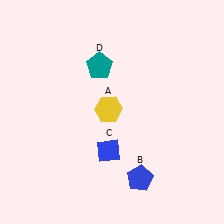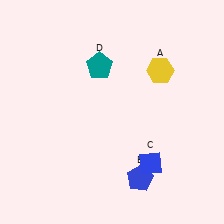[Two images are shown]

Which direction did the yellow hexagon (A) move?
The yellow hexagon (A) moved right.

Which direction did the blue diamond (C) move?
The blue diamond (C) moved right.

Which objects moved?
The objects that moved are: the yellow hexagon (A), the blue diamond (C).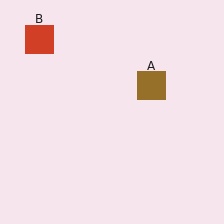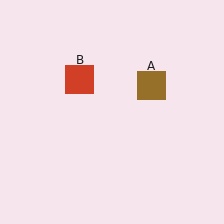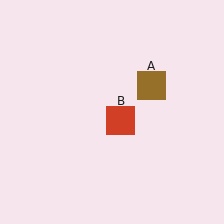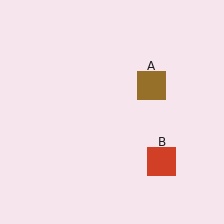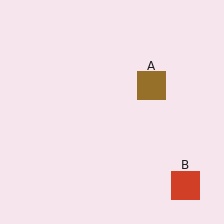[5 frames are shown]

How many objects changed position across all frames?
1 object changed position: red square (object B).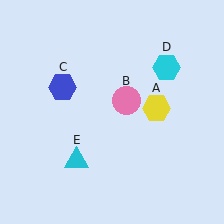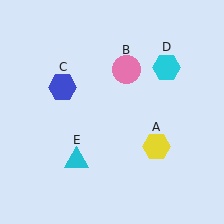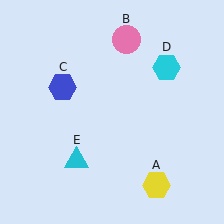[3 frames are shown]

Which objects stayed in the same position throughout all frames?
Blue hexagon (object C) and cyan hexagon (object D) and cyan triangle (object E) remained stationary.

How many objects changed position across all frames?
2 objects changed position: yellow hexagon (object A), pink circle (object B).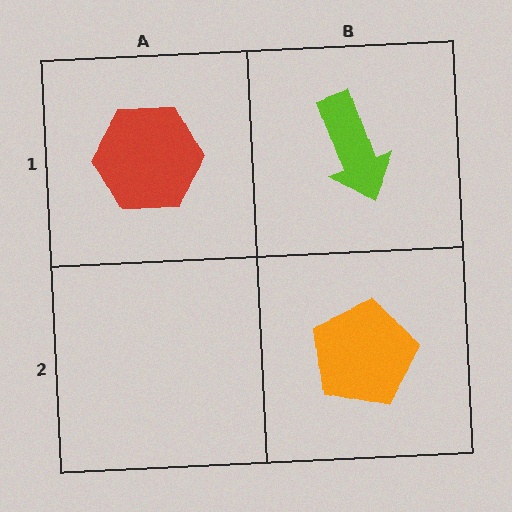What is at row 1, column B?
A lime arrow.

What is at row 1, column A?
A red hexagon.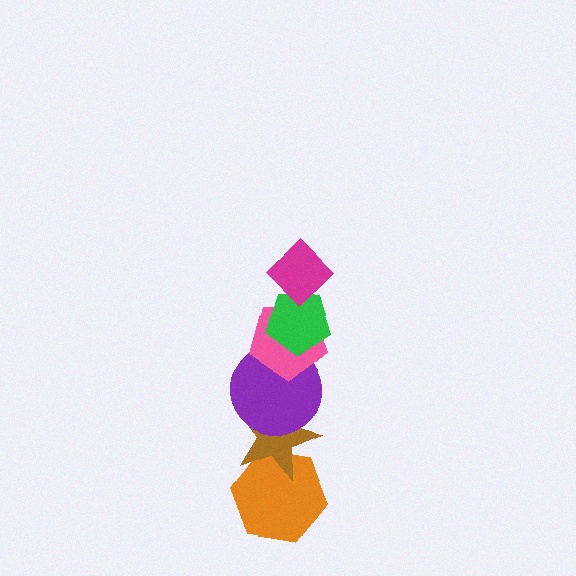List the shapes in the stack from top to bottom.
From top to bottom: the magenta diamond, the green pentagon, the pink pentagon, the purple circle, the brown star, the orange hexagon.